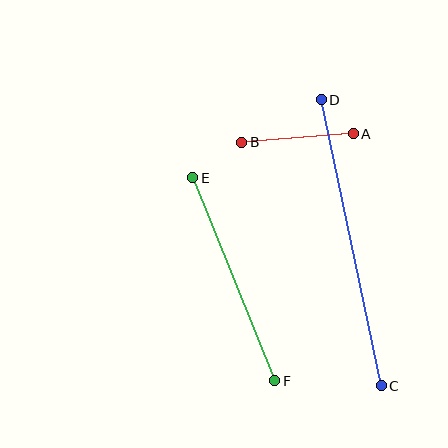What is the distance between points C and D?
The distance is approximately 292 pixels.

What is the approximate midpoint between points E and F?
The midpoint is at approximately (234, 279) pixels.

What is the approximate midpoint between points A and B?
The midpoint is at approximately (297, 138) pixels.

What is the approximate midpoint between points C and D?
The midpoint is at approximately (351, 243) pixels.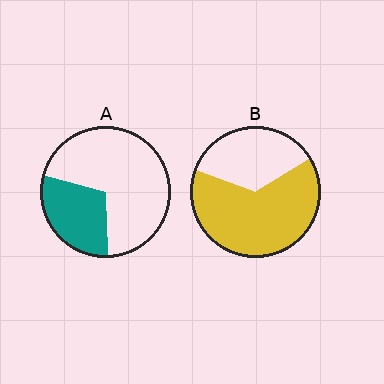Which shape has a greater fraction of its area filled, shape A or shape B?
Shape B.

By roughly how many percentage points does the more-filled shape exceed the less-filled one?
By roughly 35 percentage points (B over A).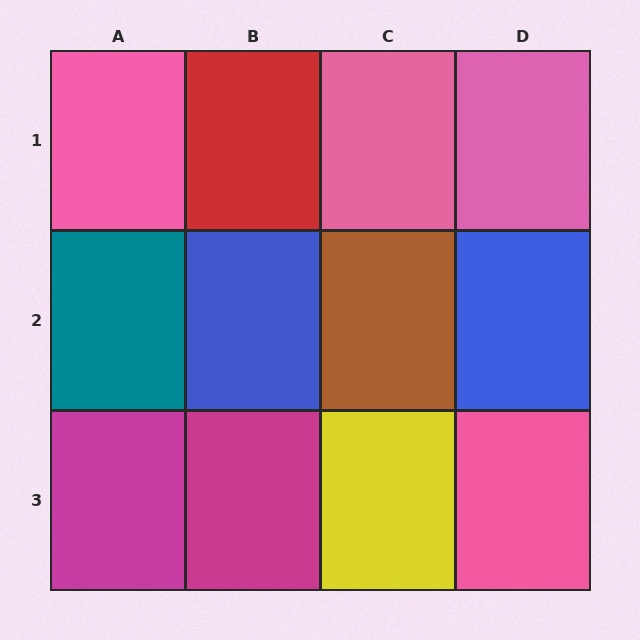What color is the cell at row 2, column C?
Brown.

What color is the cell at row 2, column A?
Teal.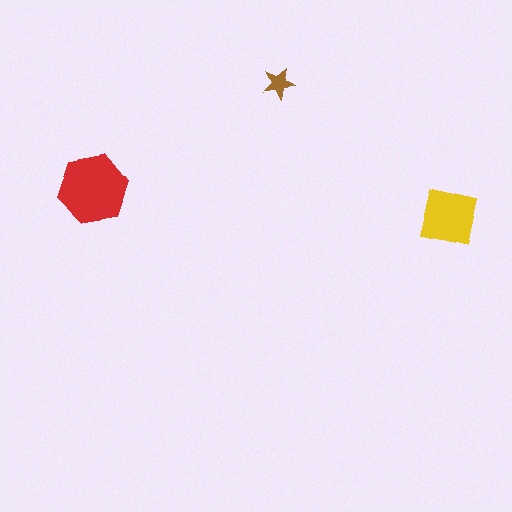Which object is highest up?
The brown star is topmost.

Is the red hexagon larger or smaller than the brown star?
Larger.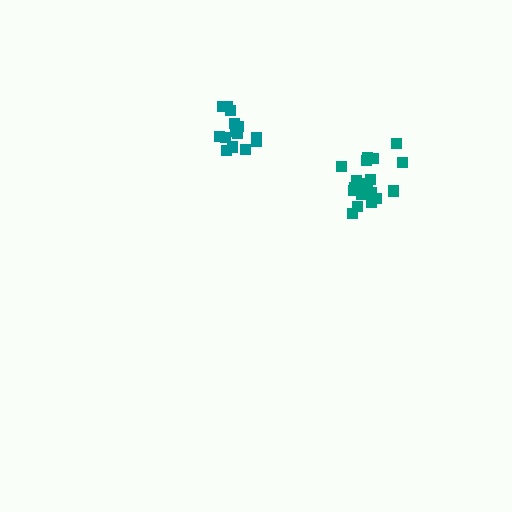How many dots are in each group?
Group 1: 14 dots, Group 2: 20 dots (34 total).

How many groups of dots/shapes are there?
There are 2 groups.